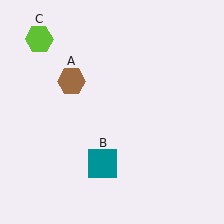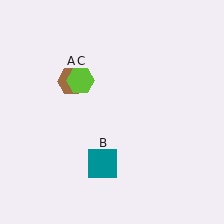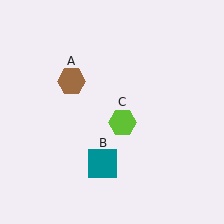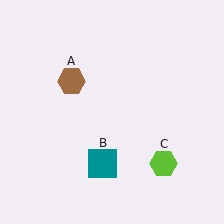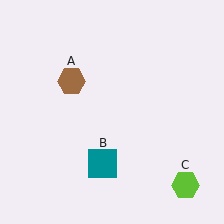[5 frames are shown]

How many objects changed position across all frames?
1 object changed position: lime hexagon (object C).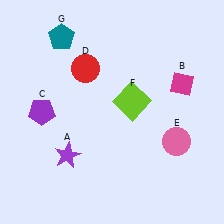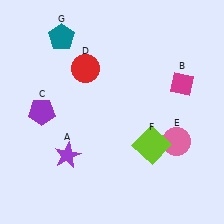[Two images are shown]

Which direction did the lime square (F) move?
The lime square (F) moved down.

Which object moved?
The lime square (F) moved down.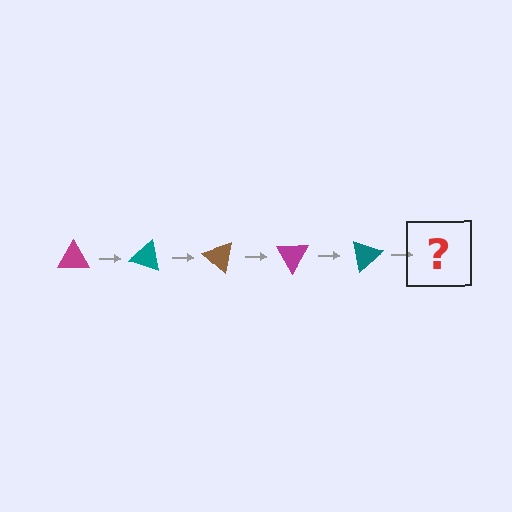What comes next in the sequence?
The next element should be a brown triangle, rotated 100 degrees from the start.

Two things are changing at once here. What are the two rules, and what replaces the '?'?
The two rules are that it rotates 20 degrees each step and the color cycles through magenta, teal, and brown. The '?' should be a brown triangle, rotated 100 degrees from the start.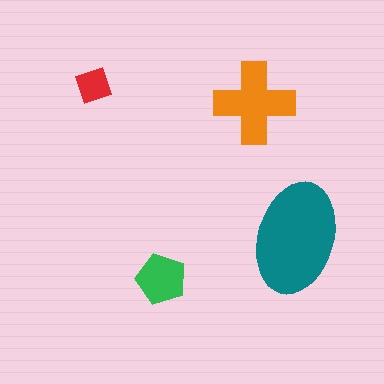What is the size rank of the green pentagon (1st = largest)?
3rd.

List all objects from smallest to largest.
The red diamond, the green pentagon, the orange cross, the teal ellipse.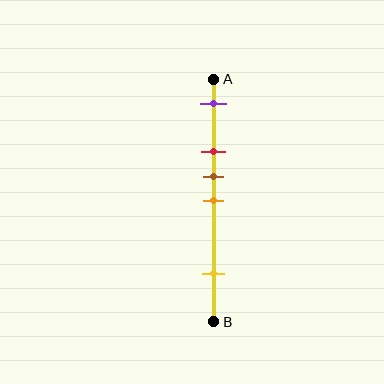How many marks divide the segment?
There are 5 marks dividing the segment.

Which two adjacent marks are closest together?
The brown and orange marks are the closest adjacent pair.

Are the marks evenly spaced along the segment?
No, the marks are not evenly spaced.